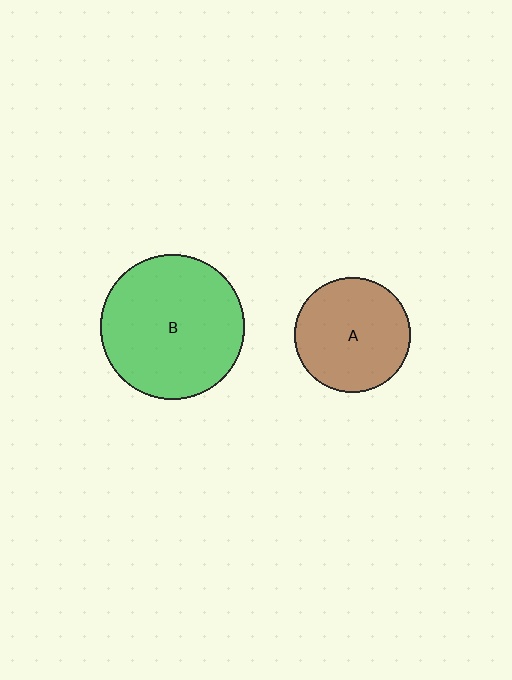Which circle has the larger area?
Circle B (green).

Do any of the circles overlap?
No, none of the circles overlap.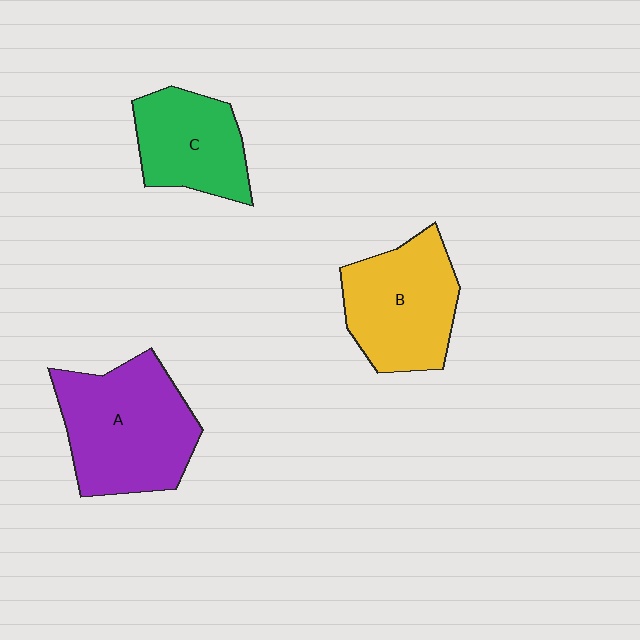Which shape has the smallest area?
Shape C (green).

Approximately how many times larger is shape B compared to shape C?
Approximately 1.3 times.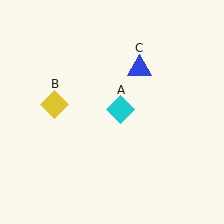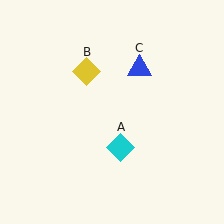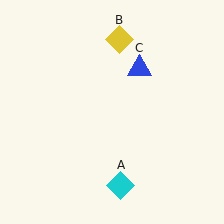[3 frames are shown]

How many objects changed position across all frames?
2 objects changed position: cyan diamond (object A), yellow diamond (object B).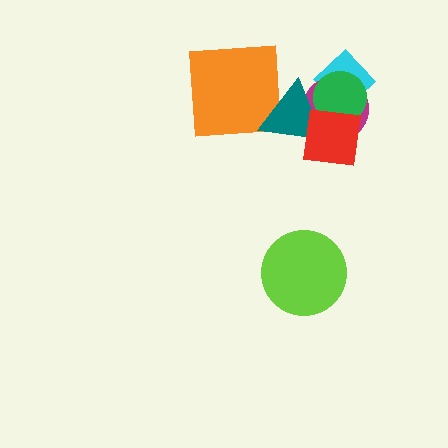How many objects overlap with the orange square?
1 object overlaps with the orange square.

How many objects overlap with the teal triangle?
5 objects overlap with the teal triangle.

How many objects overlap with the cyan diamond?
3 objects overlap with the cyan diamond.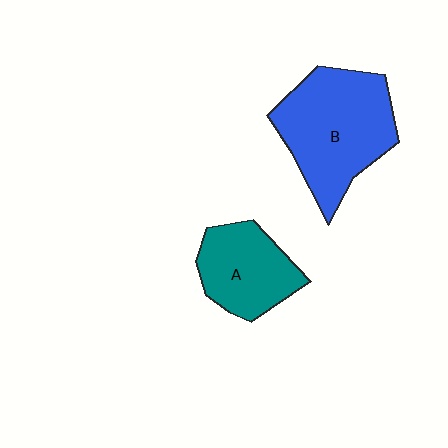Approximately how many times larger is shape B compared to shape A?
Approximately 1.6 times.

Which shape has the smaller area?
Shape A (teal).